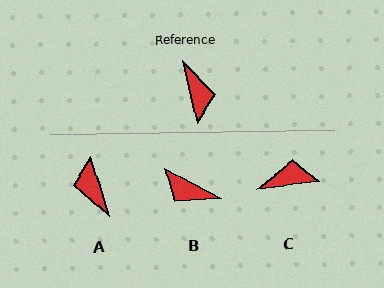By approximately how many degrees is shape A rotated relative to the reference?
Approximately 177 degrees clockwise.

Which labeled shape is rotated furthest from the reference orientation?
A, about 177 degrees away.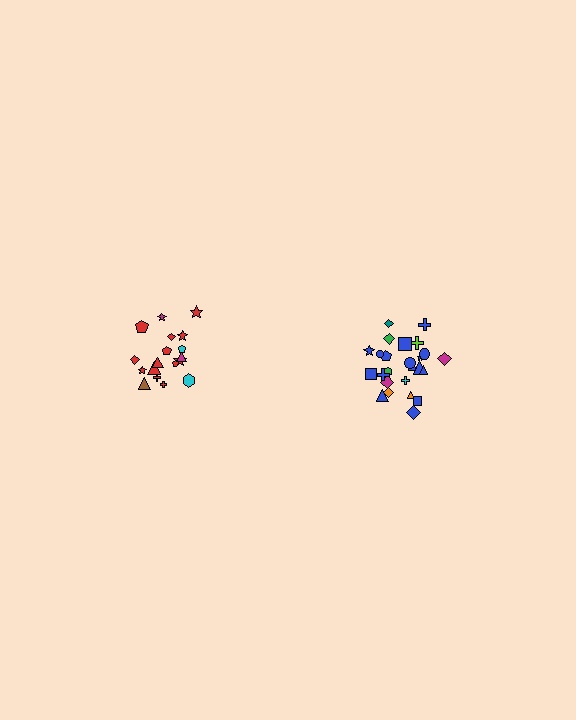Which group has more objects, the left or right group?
The right group.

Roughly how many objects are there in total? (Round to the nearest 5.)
Roughly 45 objects in total.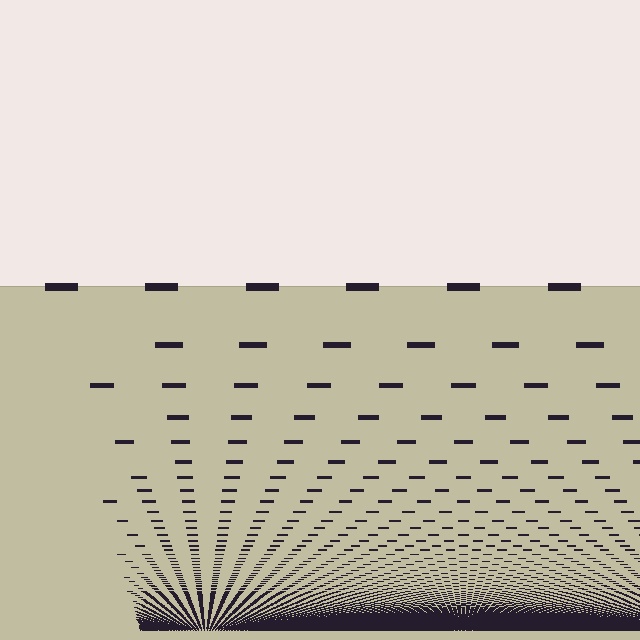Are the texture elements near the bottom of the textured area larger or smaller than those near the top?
Smaller. The gradient is inverted — elements near the bottom are smaller and denser.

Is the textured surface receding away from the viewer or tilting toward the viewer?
The surface appears to tilt toward the viewer. Texture elements get larger and sparser toward the top.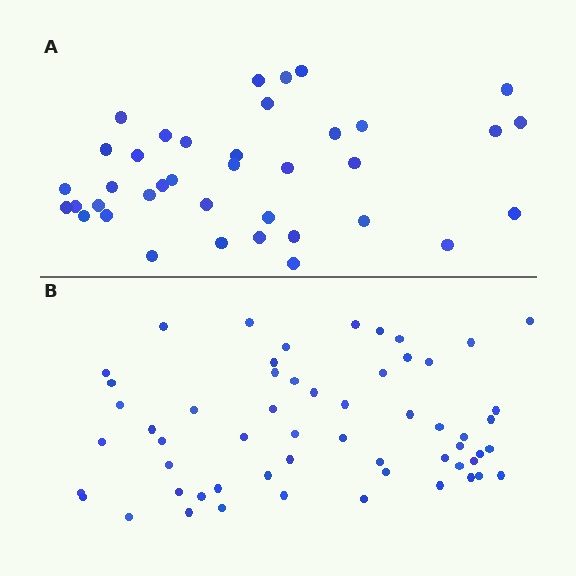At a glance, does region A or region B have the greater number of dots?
Region B (the bottom region) has more dots.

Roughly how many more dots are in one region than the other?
Region B has approximately 20 more dots than region A.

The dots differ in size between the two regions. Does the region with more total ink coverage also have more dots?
No. Region A has more total ink coverage because its dots are larger, but region B actually contains more individual dots. Total area can be misleading — the number of items is what matters here.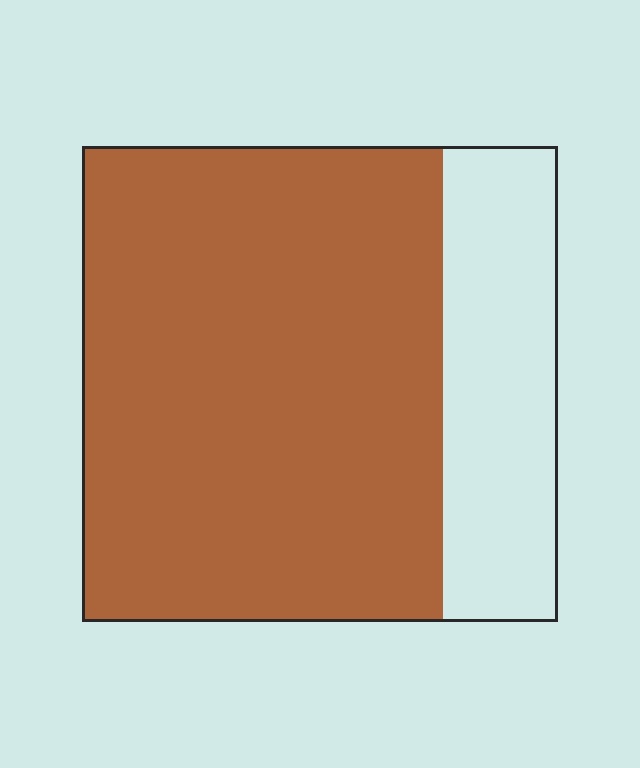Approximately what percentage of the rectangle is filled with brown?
Approximately 75%.